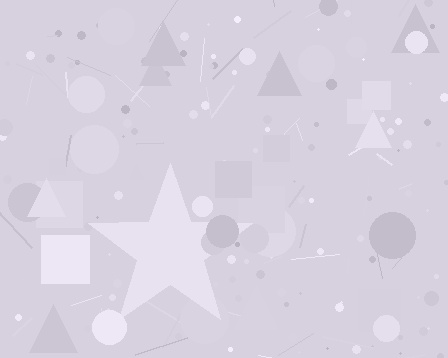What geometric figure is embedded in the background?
A star is embedded in the background.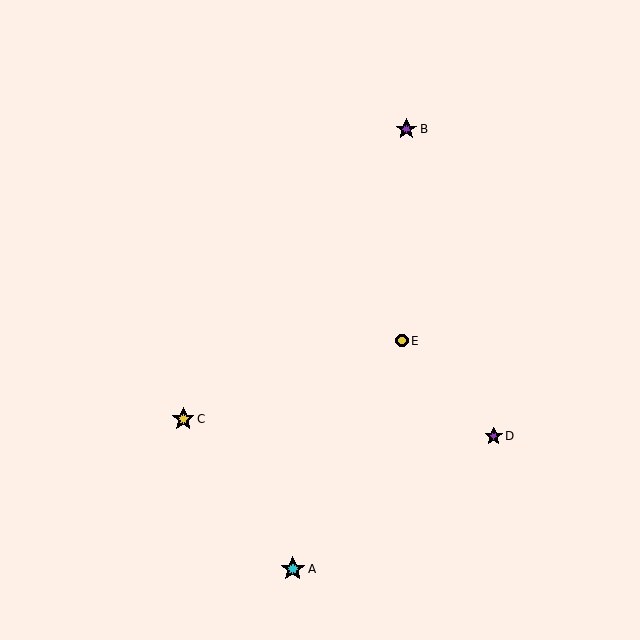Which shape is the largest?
The cyan star (labeled A) is the largest.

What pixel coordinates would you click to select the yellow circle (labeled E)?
Click at (402, 341) to select the yellow circle E.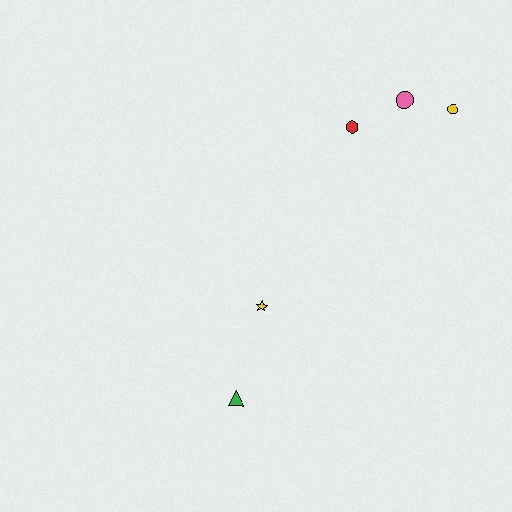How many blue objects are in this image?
There are no blue objects.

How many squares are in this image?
There are no squares.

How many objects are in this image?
There are 5 objects.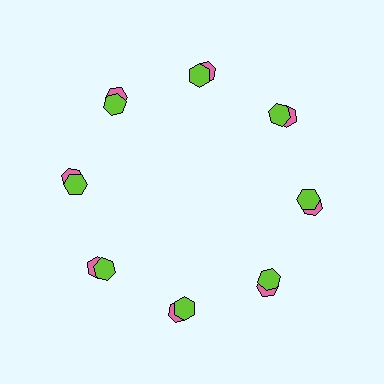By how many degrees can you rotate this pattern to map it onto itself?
The pattern maps onto itself every 45 degrees of rotation.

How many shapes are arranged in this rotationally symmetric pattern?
There are 16 shapes, arranged in 8 groups of 2.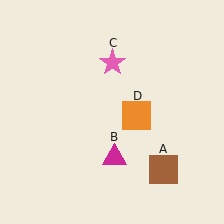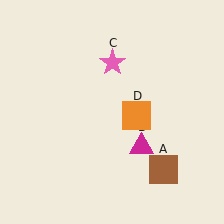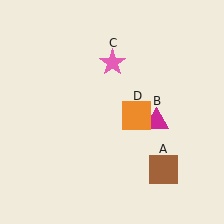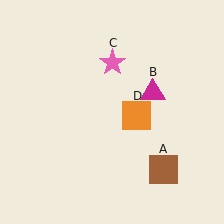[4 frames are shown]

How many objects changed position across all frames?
1 object changed position: magenta triangle (object B).